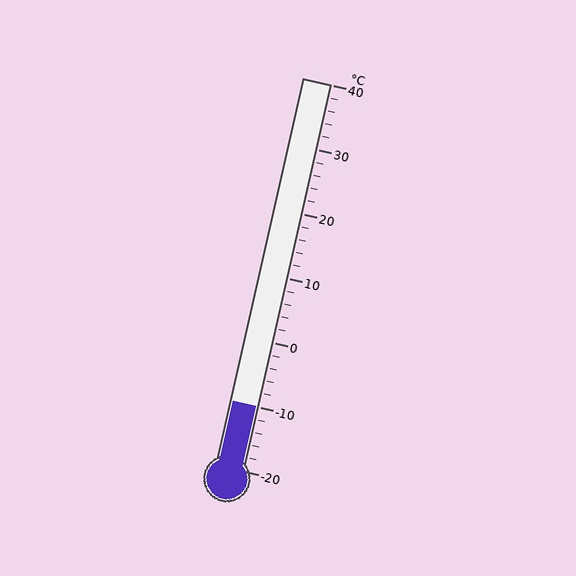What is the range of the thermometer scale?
The thermometer scale ranges from -20°C to 40°C.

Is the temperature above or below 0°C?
The temperature is below 0°C.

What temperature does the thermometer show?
The thermometer shows approximately -10°C.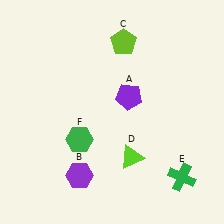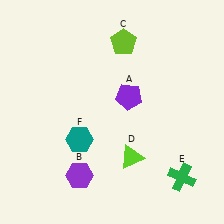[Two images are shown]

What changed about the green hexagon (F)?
In Image 1, F is green. In Image 2, it changed to teal.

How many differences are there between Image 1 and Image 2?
There is 1 difference between the two images.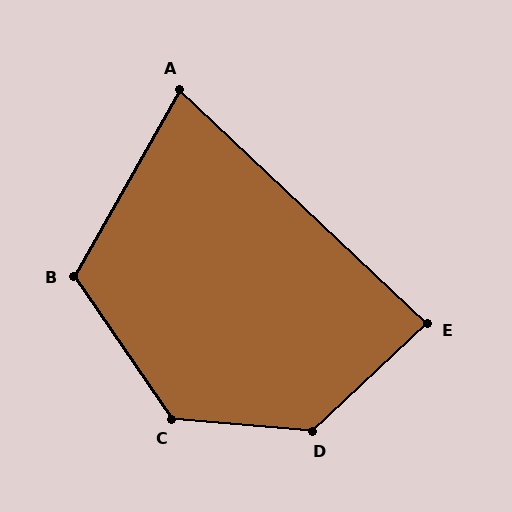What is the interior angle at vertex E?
Approximately 87 degrees (approximately right).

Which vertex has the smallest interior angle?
A, at approximately 76 degrees.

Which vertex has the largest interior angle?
D, at approximately 132 degrees.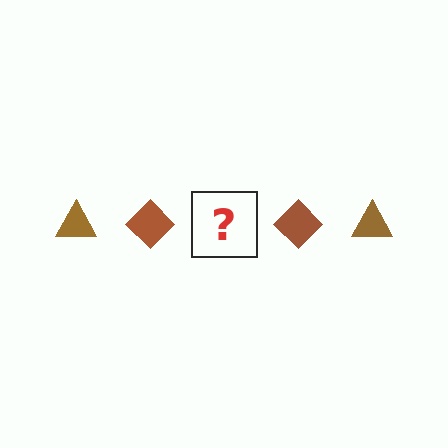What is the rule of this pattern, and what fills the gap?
The rule is that the pattern cycles through triangle, diamond shapes in brown. The gap should be filled with a brown triangle.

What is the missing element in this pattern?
The missing element is a brown triangle.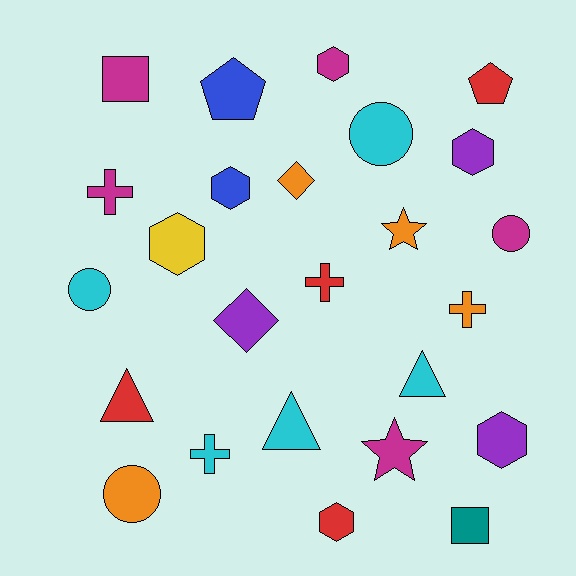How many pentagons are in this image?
There are 2 pentagons.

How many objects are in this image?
There are 25 objects.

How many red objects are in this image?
There are 4 red objects.